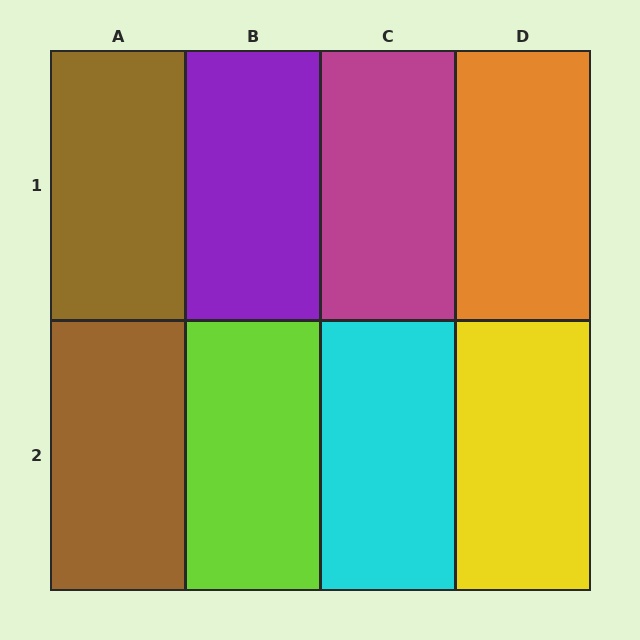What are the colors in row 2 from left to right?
Brown, lime, cyan, yellow.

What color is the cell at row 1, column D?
Orange.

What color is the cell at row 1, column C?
Magenta.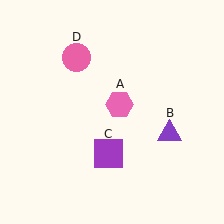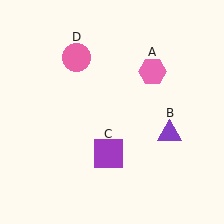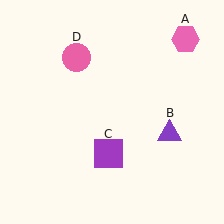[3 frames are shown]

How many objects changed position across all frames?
1 object changed position: pink hexagon (object A).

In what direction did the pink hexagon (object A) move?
The pink hexagon (object A) moved up and to the right.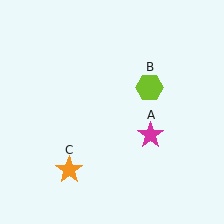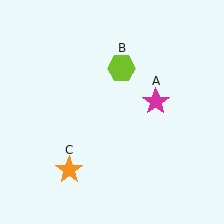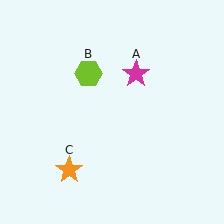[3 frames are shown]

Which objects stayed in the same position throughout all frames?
Orange star (object C) remained stationary.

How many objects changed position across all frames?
2 objects changed position: magenta star (object A), lime hexagon (object B).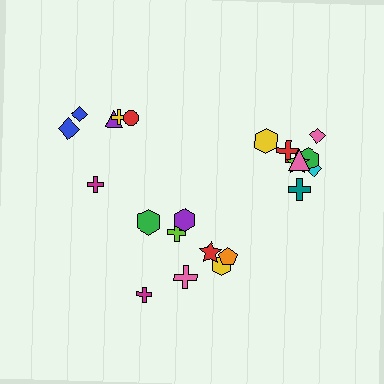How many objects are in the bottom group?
There are 8 objects.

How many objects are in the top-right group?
There are 8 objects.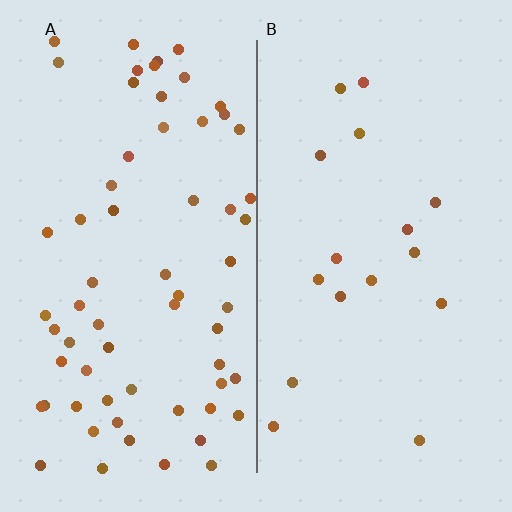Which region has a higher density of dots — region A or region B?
A (the left).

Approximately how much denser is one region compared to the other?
Approximately 3.9× — region A over region B.